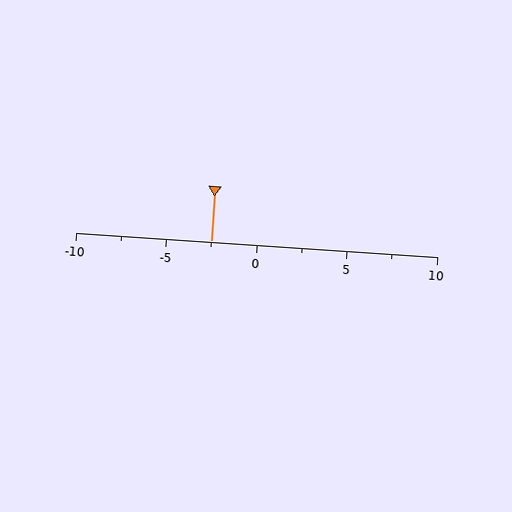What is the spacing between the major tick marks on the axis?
The major ticks are spaced 5 apart.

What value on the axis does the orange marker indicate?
The marker indicates approximately -2.5.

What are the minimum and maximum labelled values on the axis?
The axis runs from -10 to 10.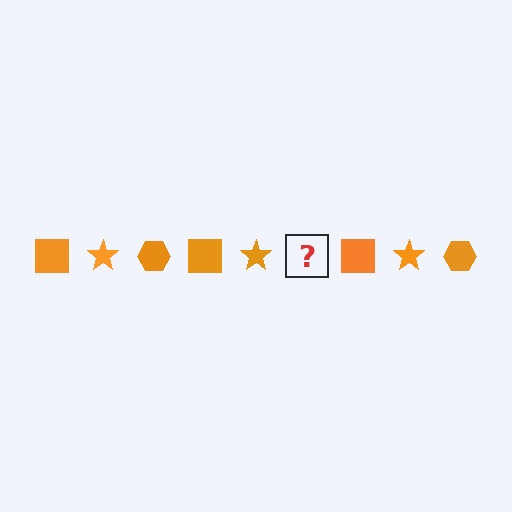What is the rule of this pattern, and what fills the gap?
The rule is that the pattern cycles through square, star, hexagon shapes in orange. The gap should be filled with an orange hexagon.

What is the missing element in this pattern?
The missing element is an orange hexagon.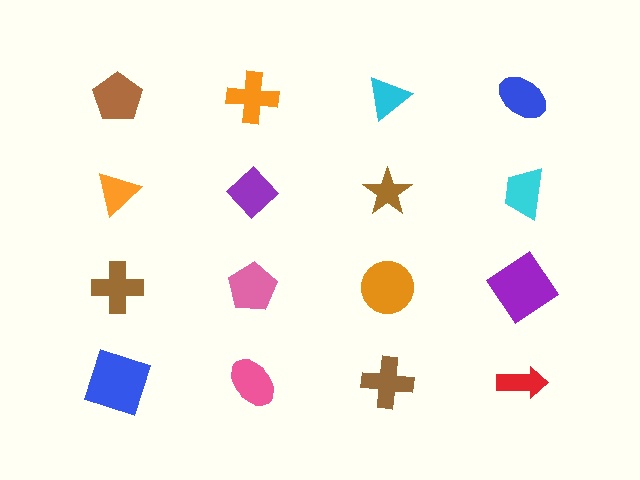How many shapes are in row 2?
4 shapes.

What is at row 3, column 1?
A brown cross.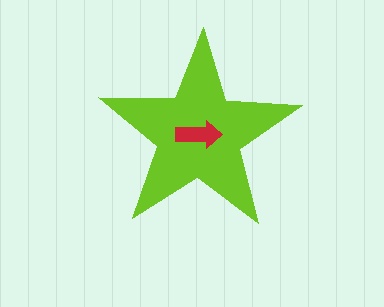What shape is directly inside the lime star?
The red arrow.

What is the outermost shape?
The lime star.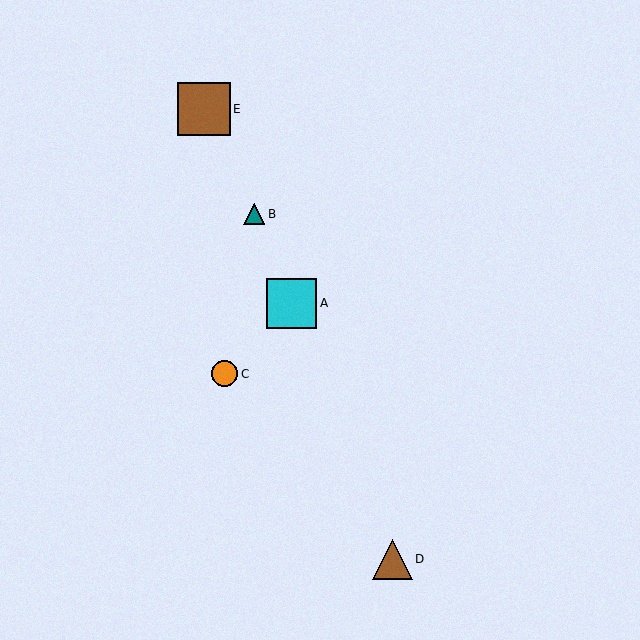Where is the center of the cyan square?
The center of the cyan square is at (292, 303).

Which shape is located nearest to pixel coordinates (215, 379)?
The orange circle (labeled C) at (225, 374) is nearest to that location.